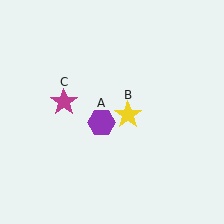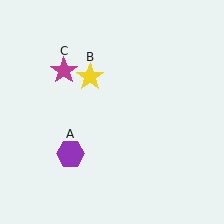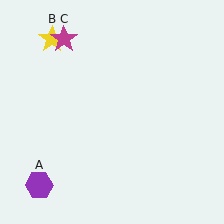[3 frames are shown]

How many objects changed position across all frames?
3 objects changed position: purple hexagon (object A), yellow star (object B), magenta star (object C).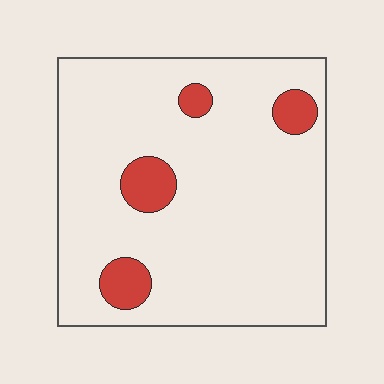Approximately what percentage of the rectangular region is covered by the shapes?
Approximately 10%.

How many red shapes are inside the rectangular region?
4.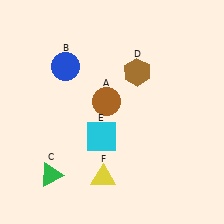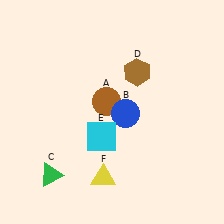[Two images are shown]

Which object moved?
The blue circle (B) moved right.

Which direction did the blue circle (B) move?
The blue circle (B) moved right.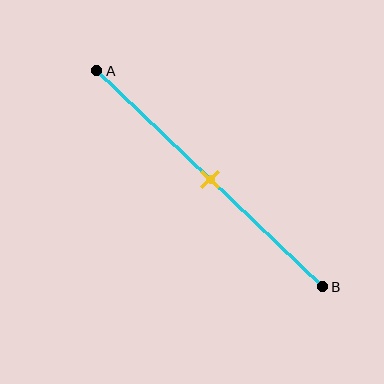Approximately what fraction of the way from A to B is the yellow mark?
The yellow mark is approximately 50% of the way from A to B.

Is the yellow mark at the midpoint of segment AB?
Yes, the mark is approximately at the midpoint.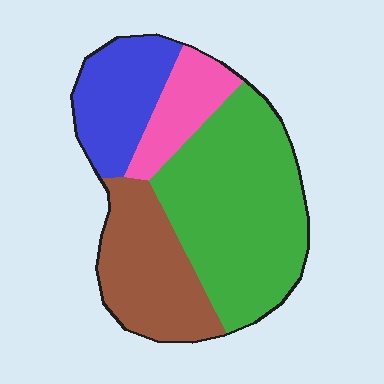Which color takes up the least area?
Pink, at roughly 10%.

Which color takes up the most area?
Green, at roughly 45%.